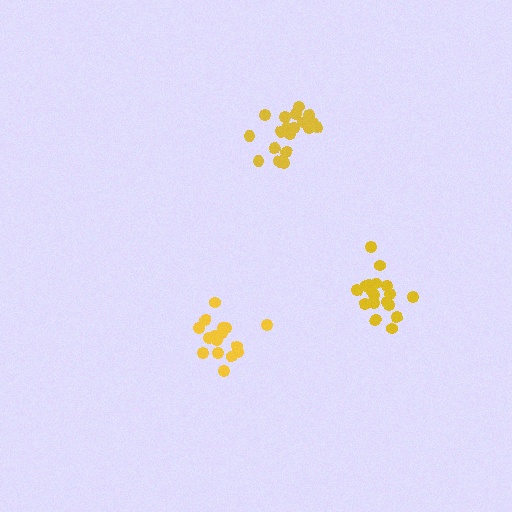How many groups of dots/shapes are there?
There are 3 groups.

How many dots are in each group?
Group 1: 17 dots, Group 2: 21 dots, Group 3: 18 dots (56 total).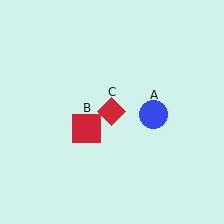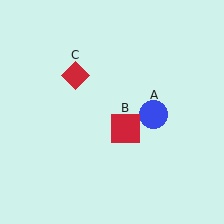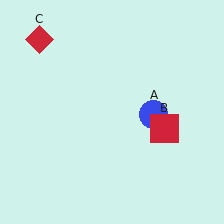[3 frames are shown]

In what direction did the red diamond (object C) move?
The red diamond (object C) moved up and to the left.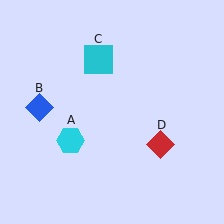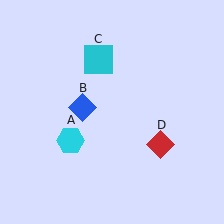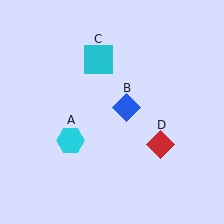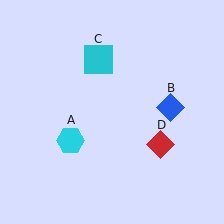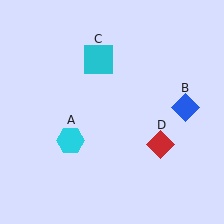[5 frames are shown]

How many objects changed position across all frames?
1 object changed position: blue diamond (object B).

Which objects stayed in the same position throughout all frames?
Cyan hexagon (object A) and cyan square (object C) and red diamond (object D) remained stationary.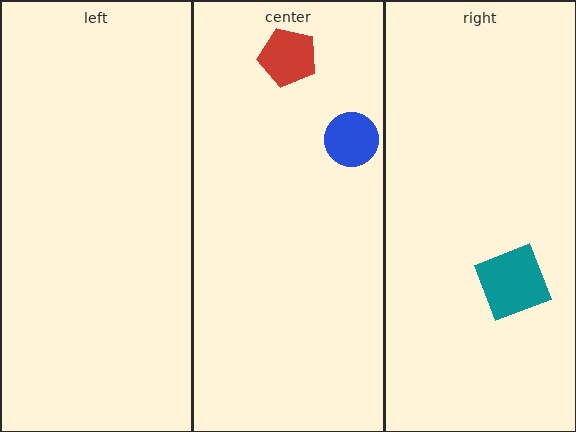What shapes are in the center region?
The red pentagon, the blue circle.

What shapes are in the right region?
The teal square.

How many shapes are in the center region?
2.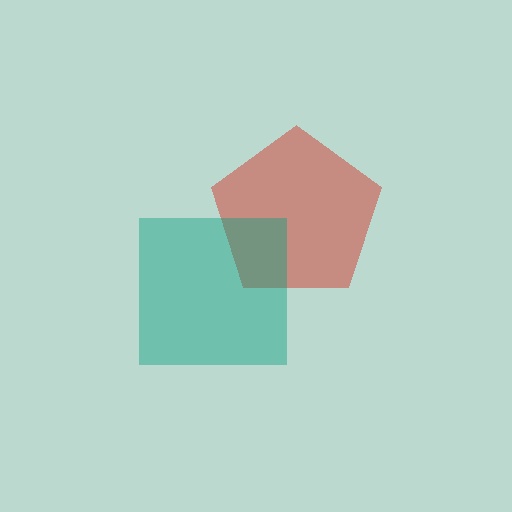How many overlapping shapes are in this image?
There are 2 overlapping shapes in the image.